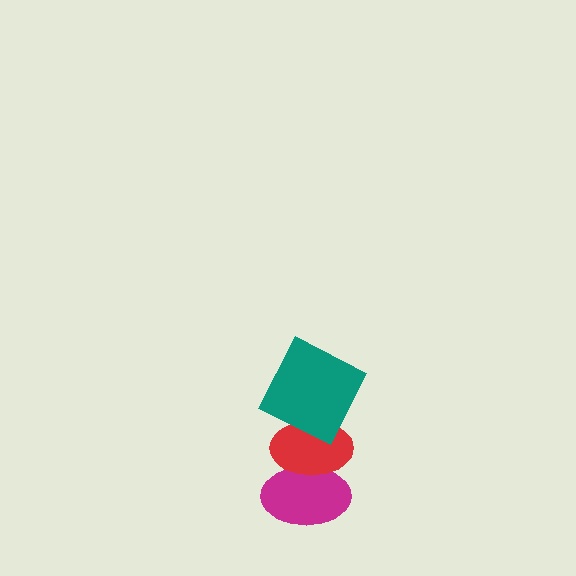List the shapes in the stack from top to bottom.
From top to bottom: the teal square, the red ellipse, the magenta ellipse.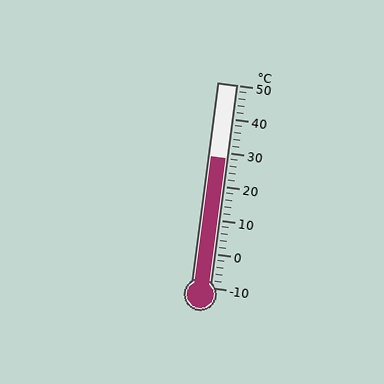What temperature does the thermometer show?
The thermometer shows approximately 28°C.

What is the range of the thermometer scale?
The thermometer scale ranges from -10°C to 50°C.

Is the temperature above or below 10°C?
The temperature is above 10°C.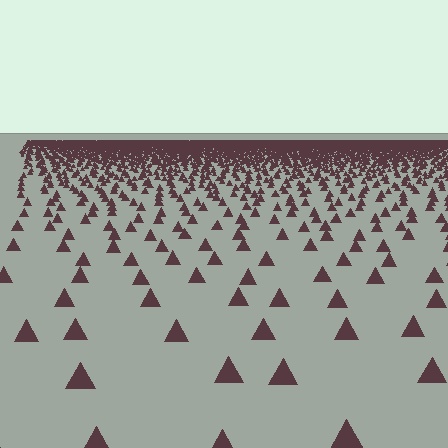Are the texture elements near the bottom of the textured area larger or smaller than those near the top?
Larger. Near the bottom, elements are closer to the viewer and appear at a bigger on-screen size.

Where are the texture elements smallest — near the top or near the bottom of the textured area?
Near the top.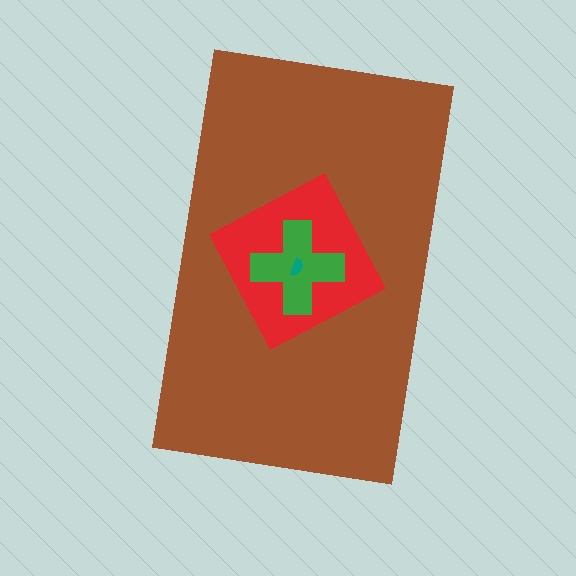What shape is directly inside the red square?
The green cross.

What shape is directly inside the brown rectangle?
The red square.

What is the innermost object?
The teal semicircle.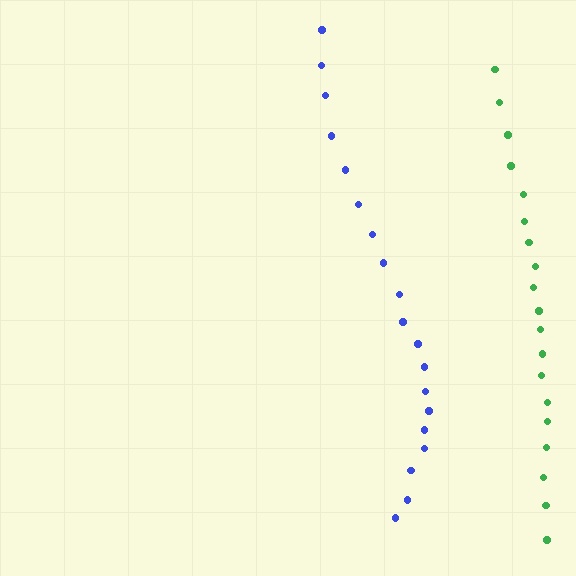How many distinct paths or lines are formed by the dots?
There are 2 distinct paths.